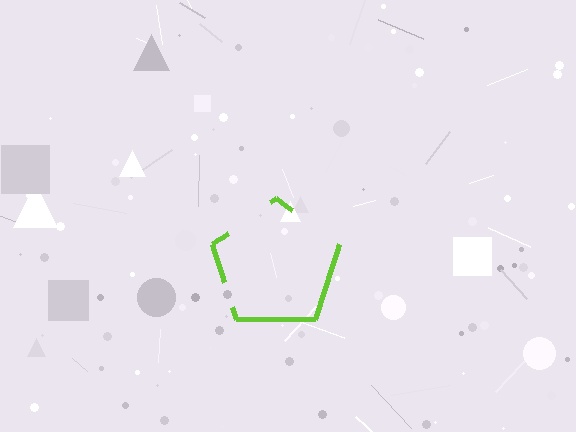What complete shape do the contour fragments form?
The contour fragments form a pentagon.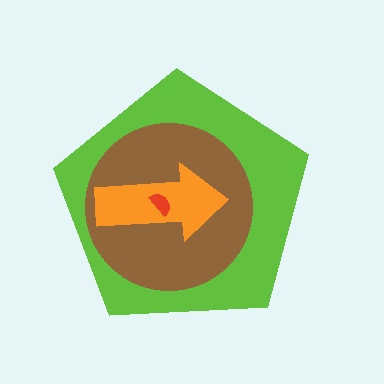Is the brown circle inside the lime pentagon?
Yes.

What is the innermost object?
The red semicircle.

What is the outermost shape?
The lime pentagon.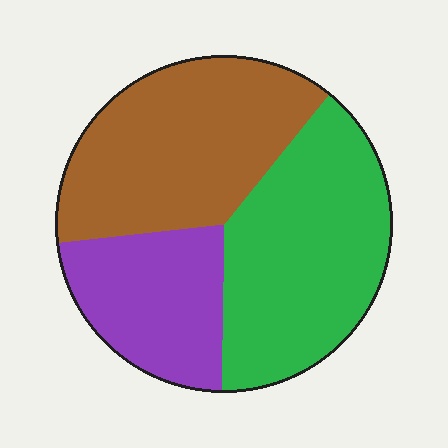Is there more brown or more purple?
Brown.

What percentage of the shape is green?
Green takes up between a third and a half of the shape.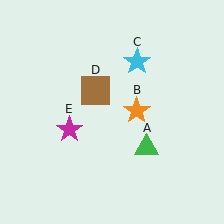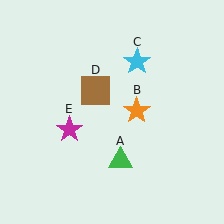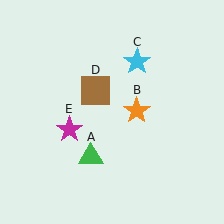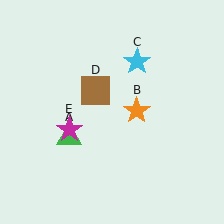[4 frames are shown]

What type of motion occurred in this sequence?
The green triangle (object A) rotated clockwise around the center of the scene.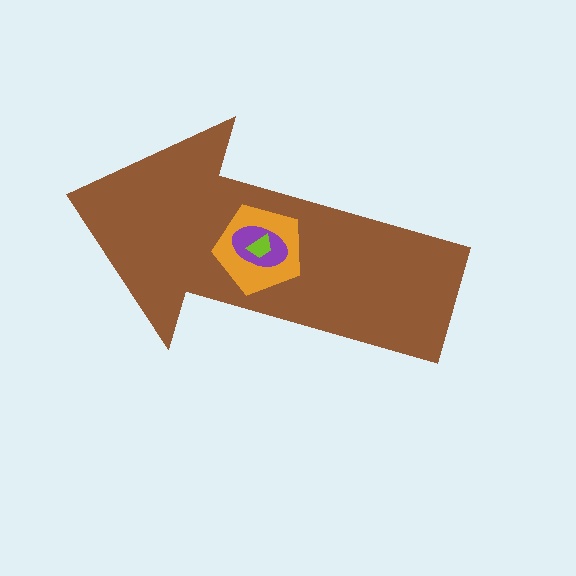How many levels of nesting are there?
4.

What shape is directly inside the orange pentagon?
The purple ellipse.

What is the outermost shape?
The brown arrow.